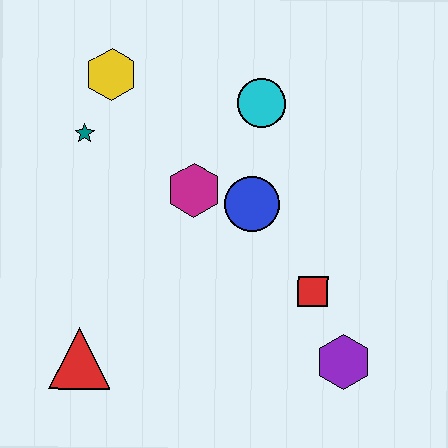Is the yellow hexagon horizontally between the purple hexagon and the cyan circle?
No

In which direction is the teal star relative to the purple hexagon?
The teal star is to the left of the purple hexagon.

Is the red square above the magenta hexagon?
No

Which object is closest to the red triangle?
The magenta hexagon is closest to the red triangle.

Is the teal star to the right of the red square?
No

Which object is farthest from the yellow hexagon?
The purple hexagon is farthest from the yellow hexagon.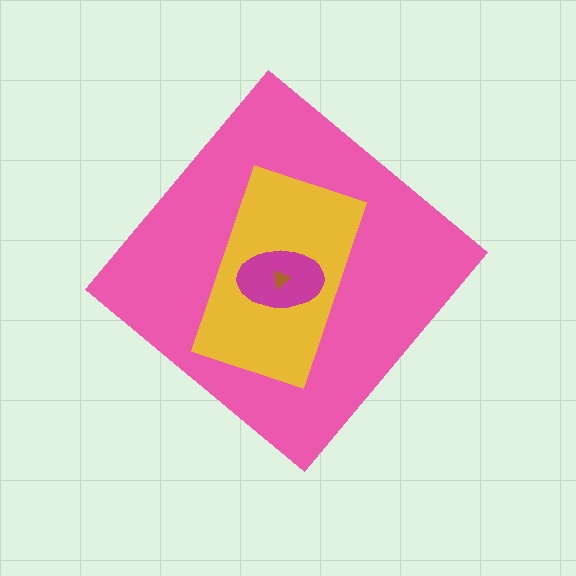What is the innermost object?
The brown triangle.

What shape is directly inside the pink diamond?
The yellow rectangle.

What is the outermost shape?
The pink diamond.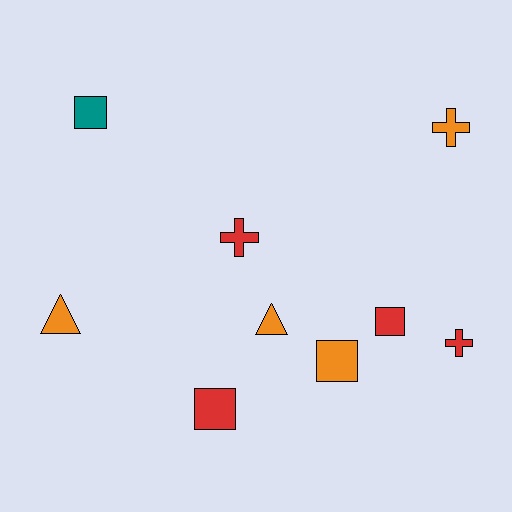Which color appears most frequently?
Red, with 4 objects.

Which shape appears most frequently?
Square, with 4 objects.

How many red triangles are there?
There are no red triangles.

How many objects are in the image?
There are 9 objects.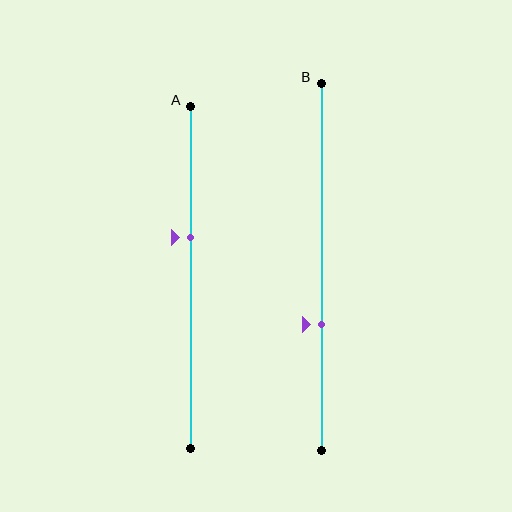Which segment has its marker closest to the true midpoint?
Segment A has its marker closest to the true midpoint.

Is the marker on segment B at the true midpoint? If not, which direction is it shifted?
No, the marker on segment B is shifted downward by about 16% of the segment length.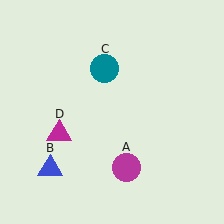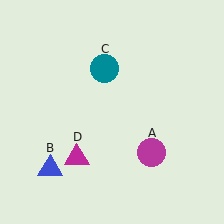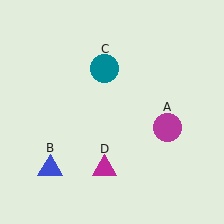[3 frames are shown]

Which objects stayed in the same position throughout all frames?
Blue triangle (object B) and teal circle (object C) remained stationary.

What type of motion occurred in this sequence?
The magenta circle (object A), magenta triangle (object D) rotated counterclockwise around the center of the scene.